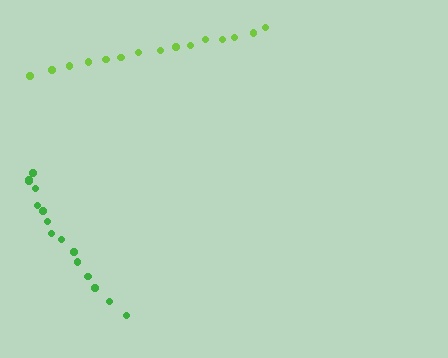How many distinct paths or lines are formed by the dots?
There are 2 distinct paths.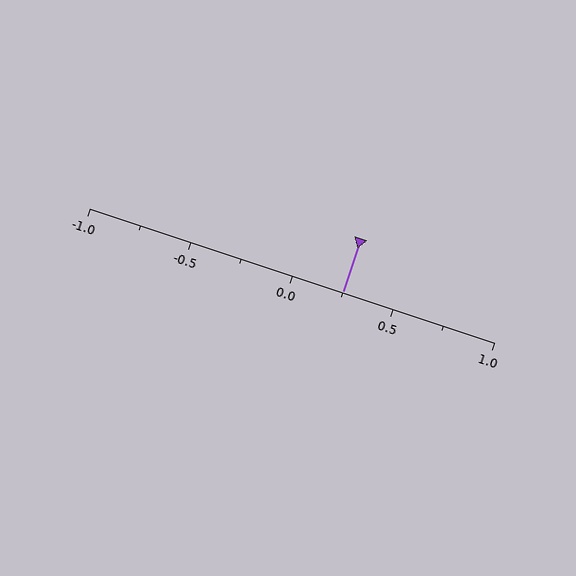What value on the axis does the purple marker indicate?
The marker indicates approximately 0.25.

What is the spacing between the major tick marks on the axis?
The major ticks are spaced 0.5 apart.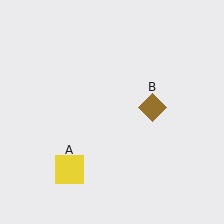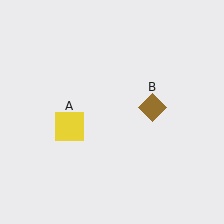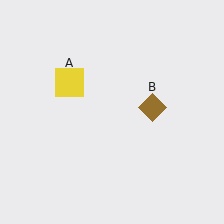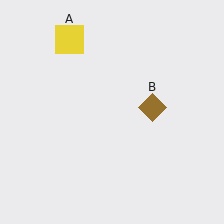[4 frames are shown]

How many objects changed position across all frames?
1 object changed position: yellow square (object A).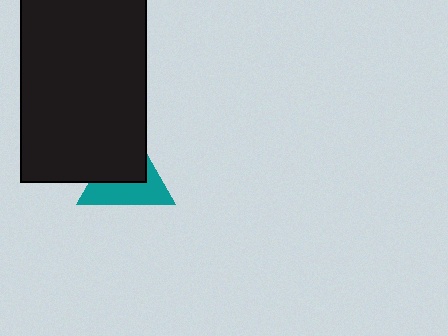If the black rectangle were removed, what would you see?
You would see the complete teal triangle.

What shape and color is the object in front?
The object in front is a black rectangle.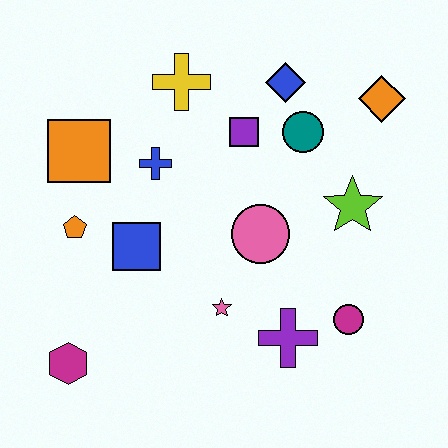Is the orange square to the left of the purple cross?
Yes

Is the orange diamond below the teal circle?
No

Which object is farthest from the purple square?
The magenta hexagon is farthest from the purple square.